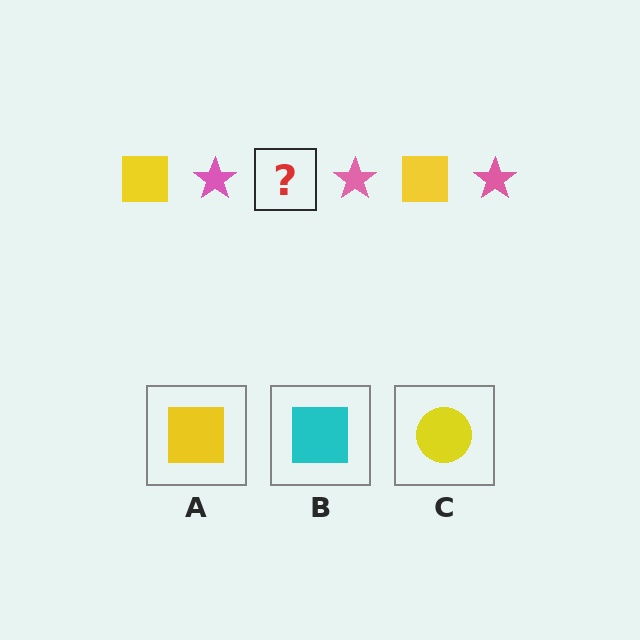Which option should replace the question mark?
Option A.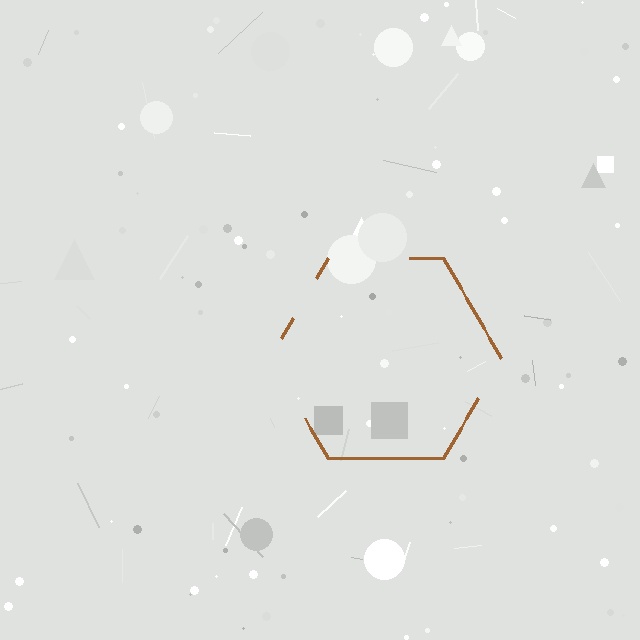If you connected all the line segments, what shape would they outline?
They would outline a hexagon.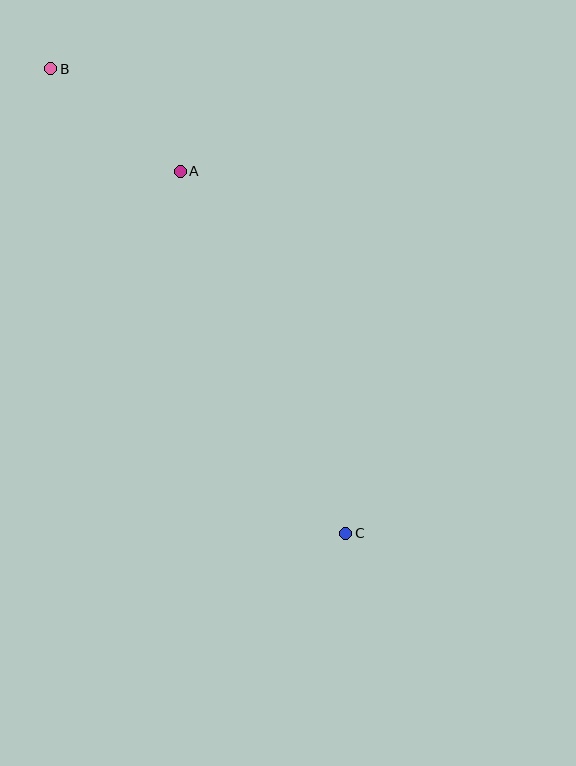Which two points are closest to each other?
Points A and B are closest to each other.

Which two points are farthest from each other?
Points B and C are farthest from each other.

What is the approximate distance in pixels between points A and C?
The distance between A and C is approximately 398 pixels.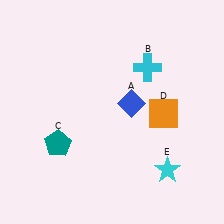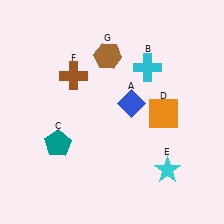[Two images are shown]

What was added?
A brown cross (F), a brown hexagon (G) were added in Image 2.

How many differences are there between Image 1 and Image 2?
There are 2 differences between the two images.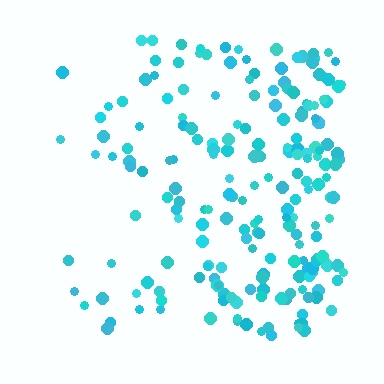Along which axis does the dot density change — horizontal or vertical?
Horizontal.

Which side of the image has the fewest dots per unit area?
The left.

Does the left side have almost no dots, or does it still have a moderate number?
Still a moderate number, just noticeably fewer than the right.